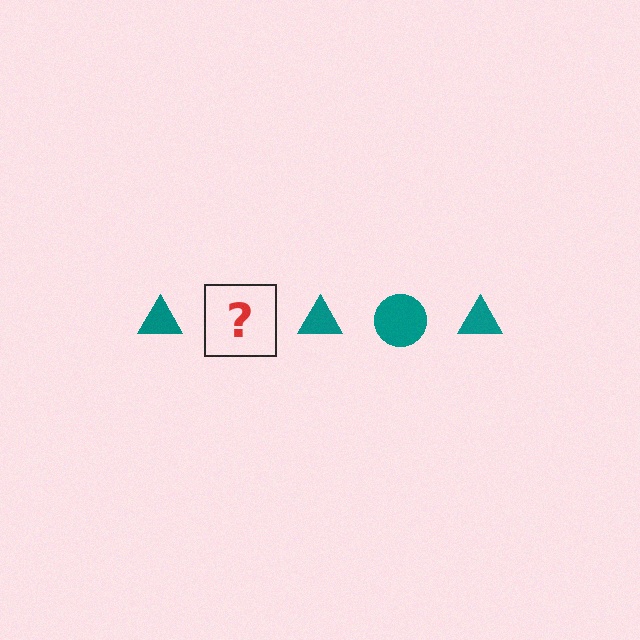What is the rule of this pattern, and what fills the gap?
The rule is that the pattern cycles through triangle, circle shapes in teal. The gap should be filled with a teal circle.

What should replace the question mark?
The question mark should be replaced with a teal circle.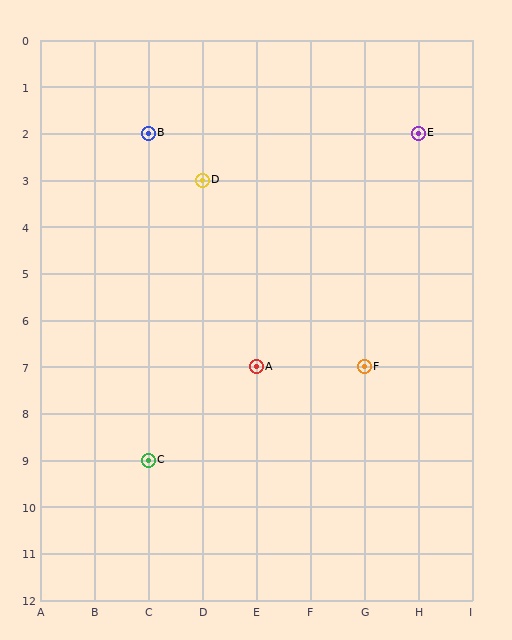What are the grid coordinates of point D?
Point D is at grid coordinates (D, 3).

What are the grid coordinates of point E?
Point E is at grid coordinates (H, 2).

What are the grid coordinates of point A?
Point A is at grid coordinates (E, 7).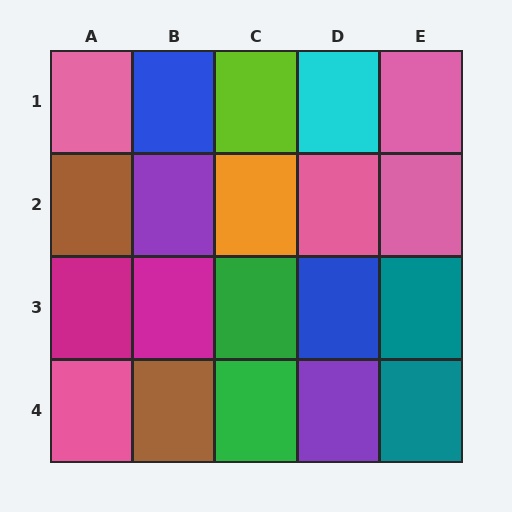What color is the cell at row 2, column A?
Brown.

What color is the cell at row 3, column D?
Blue.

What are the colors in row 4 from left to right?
Pink, brown, green, purple, teal.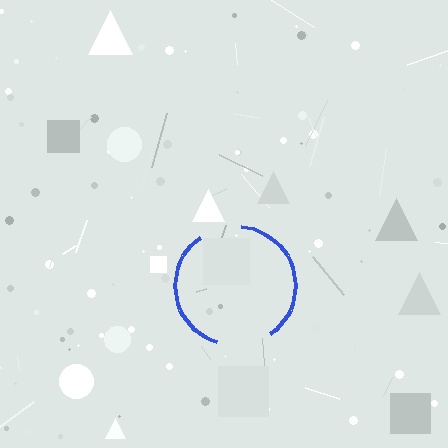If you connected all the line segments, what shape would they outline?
They would outline a circle.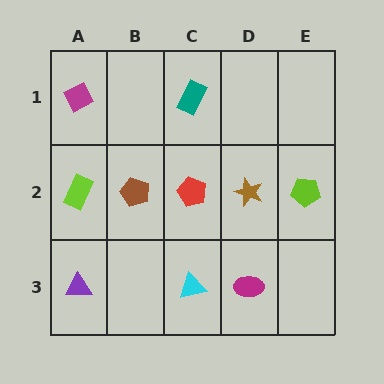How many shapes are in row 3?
3 shapes.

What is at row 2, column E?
A lime pentagon.